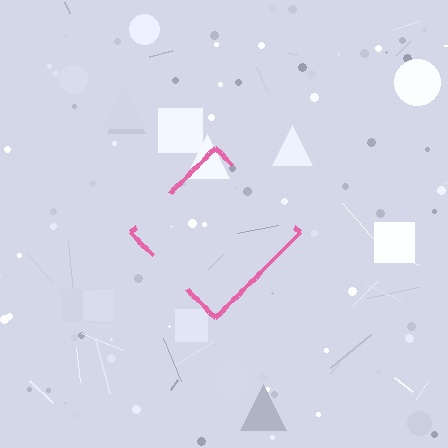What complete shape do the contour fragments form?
The contour fragments form a diamond.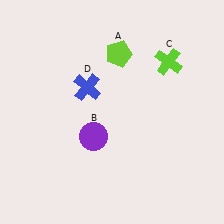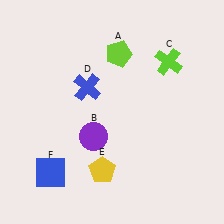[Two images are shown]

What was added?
A yellow pentagon (E), a blue square (F) were added in Image 2.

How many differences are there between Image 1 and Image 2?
There are 2 differences between the two images.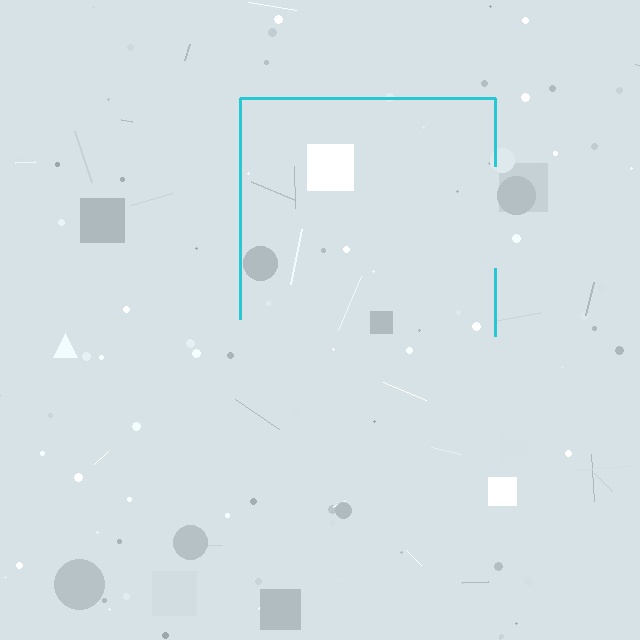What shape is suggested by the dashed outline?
The dashed outline suggests a square.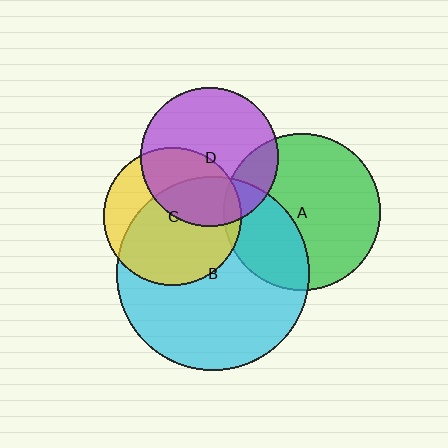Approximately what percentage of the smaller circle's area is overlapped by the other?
Approximately 20%.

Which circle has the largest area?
Circle B (cyan).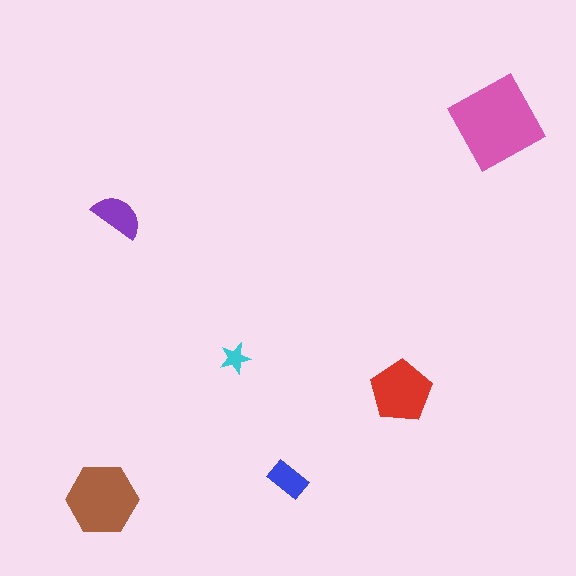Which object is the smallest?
The cyan star.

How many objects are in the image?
There are 6 objects in the image.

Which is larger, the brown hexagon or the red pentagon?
The brown hexagon.